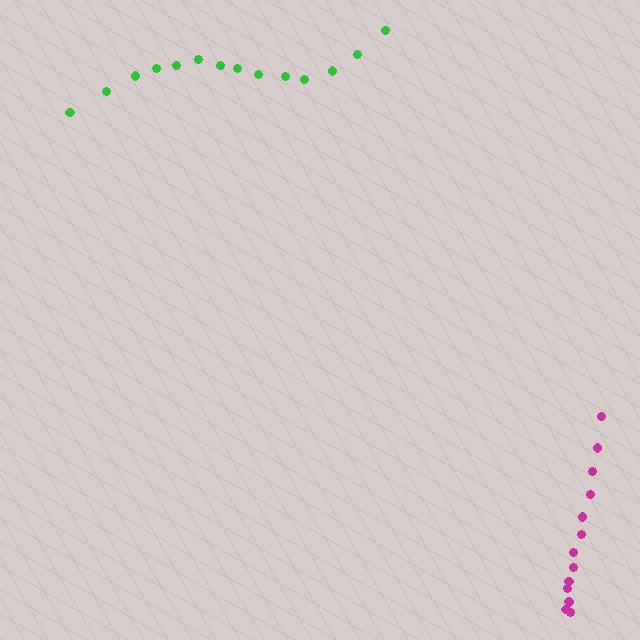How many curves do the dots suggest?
There are 2 distinct paths.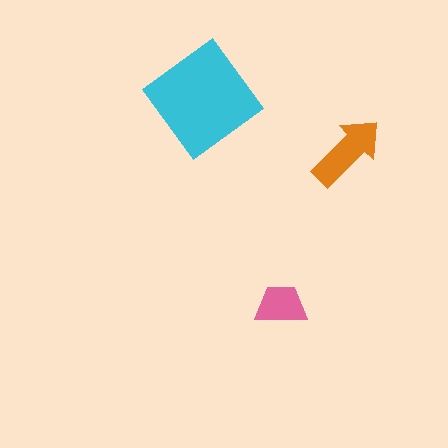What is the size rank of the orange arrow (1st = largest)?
2nd.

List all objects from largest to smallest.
The cyan diamond, the orange arrow, the pink trapezoid.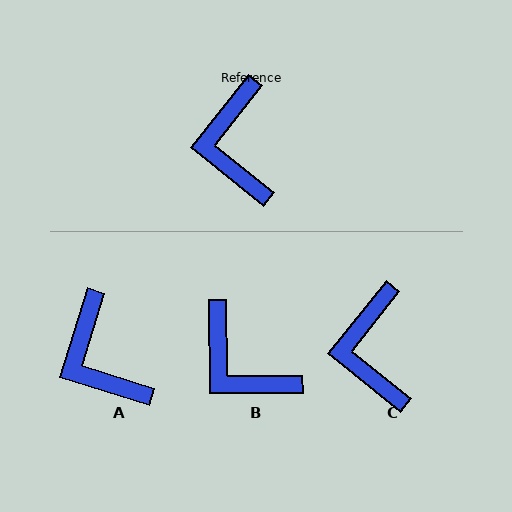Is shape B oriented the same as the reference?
No, it is off by about 39 degrees.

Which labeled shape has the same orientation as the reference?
C.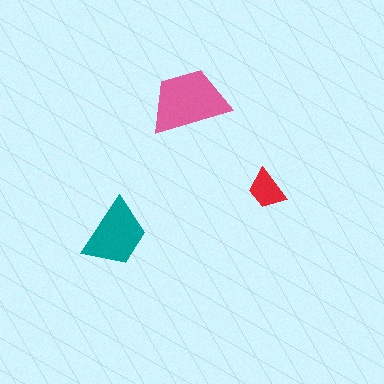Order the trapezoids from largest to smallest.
the pink one, the teal one, the red one.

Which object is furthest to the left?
The teal trapezoid is leftmost.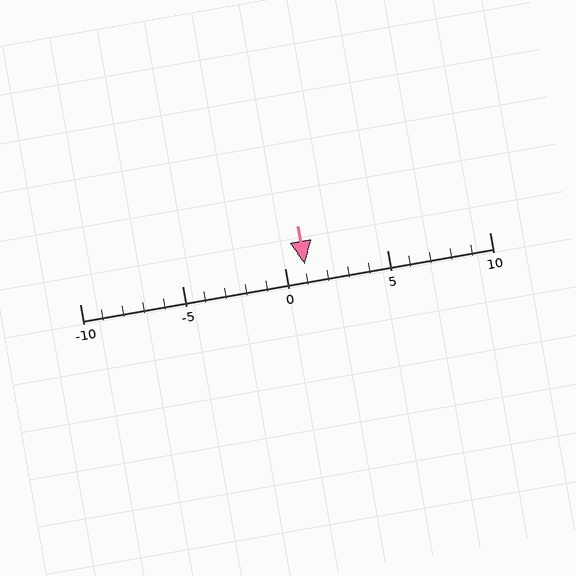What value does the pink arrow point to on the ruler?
The pink arrow points to approximately 1.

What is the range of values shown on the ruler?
The ruler shows values from -10 to 10.